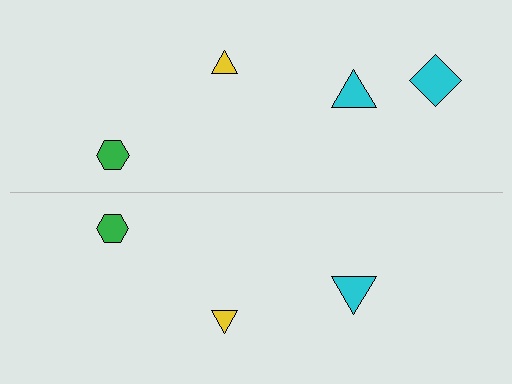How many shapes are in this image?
There are 7 shapes in this image.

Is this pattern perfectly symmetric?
No, the pattern is not perfectly symmetric. A cyan diamond is missing from the bottom side.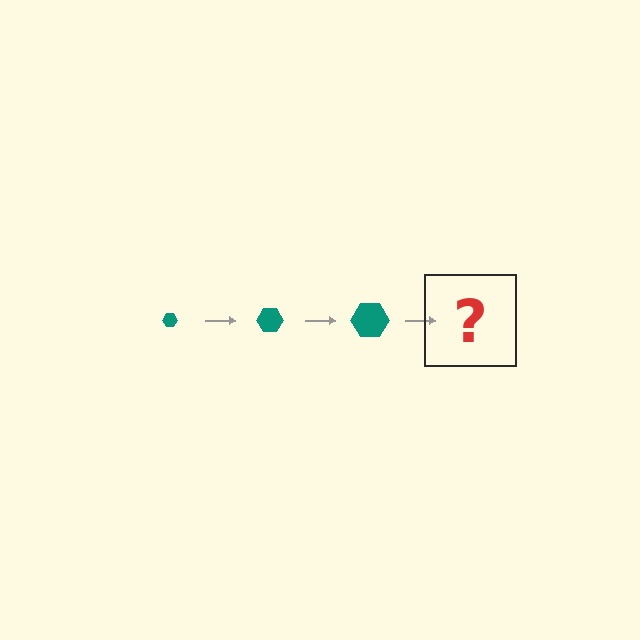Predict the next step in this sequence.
The next step is a teal hexagon, larger than the previous one.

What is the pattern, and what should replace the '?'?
The pattern is that the hexagon gets progressively larger each step. The '?' should be a teal hexagon, larger than the previous one.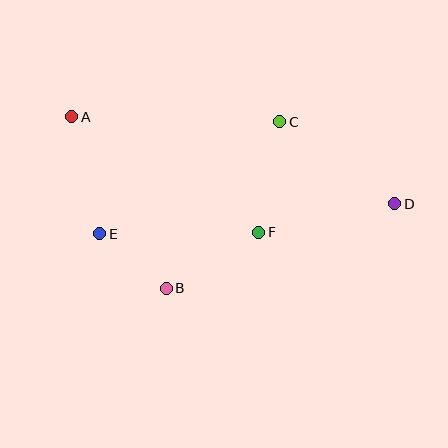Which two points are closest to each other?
Points B and E are closest to each other.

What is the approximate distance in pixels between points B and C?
The distance between B and C is approximately 202 pixels.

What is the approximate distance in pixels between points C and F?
The distance between C and F is approximately 112 pixels.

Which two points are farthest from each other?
Points A and D are farthest from each other.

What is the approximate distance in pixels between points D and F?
The distance between D and F is approximately 139 pixels.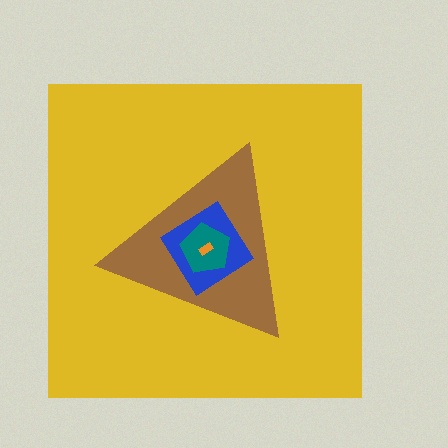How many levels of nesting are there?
5.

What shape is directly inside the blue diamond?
The teal pentagon.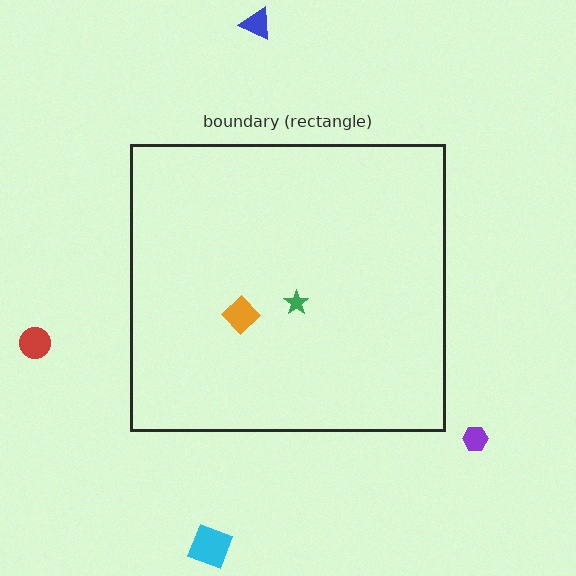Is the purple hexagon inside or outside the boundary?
Outside.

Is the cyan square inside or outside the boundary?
Outside.